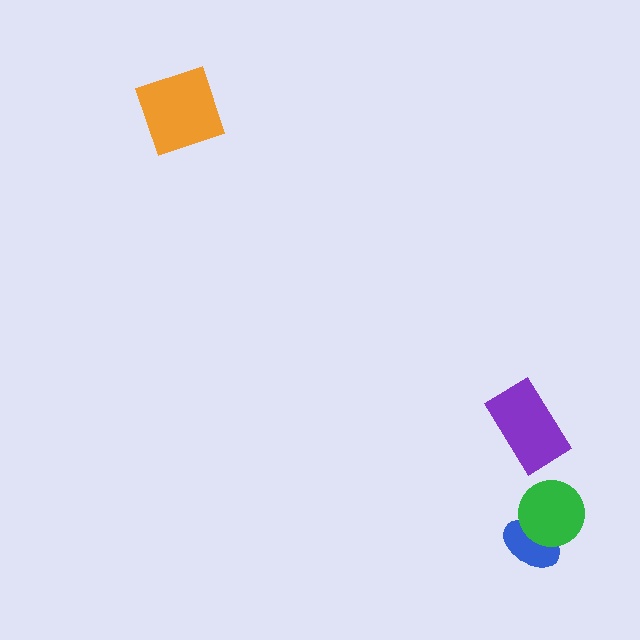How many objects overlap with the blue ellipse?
1 object overlaps with the blue ellipse.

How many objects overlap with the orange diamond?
0 objects overlap with the orange diamond.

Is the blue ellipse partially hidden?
Yes, it is partially covered by another shape.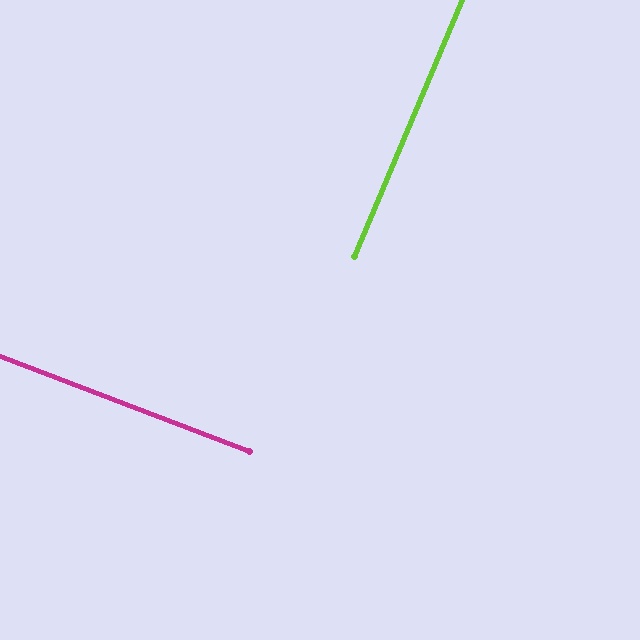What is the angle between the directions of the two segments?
Approximately 88 degrees.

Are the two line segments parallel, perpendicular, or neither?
Perpendicular — they meet at approximately 88°.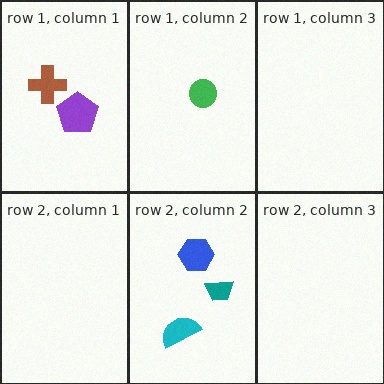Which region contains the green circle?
The row 1, column 2 region.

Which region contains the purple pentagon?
The row 1, column 1 region.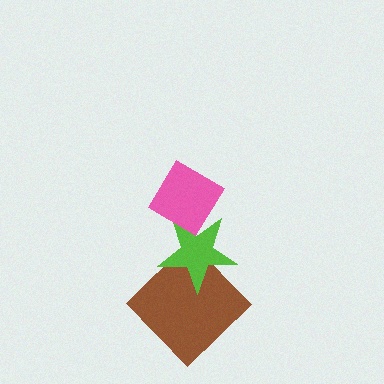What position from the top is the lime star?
The lime star is 2nd from the top.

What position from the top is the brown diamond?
The brown diamond is 3rd from the top.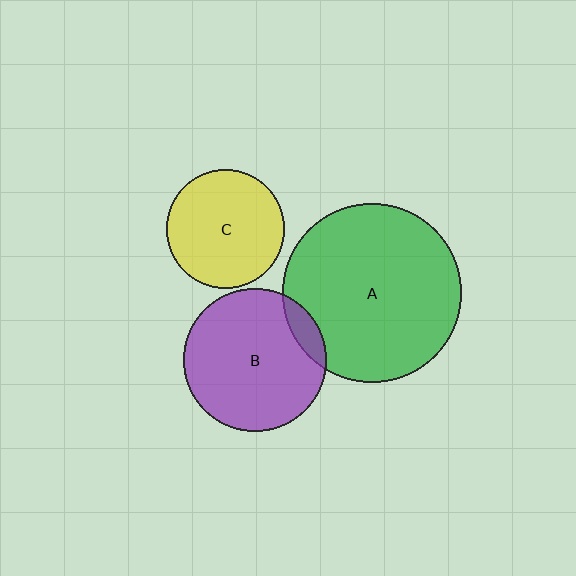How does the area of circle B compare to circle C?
Approximately 1.4 times.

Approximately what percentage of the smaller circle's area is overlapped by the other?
Approximately 10%.